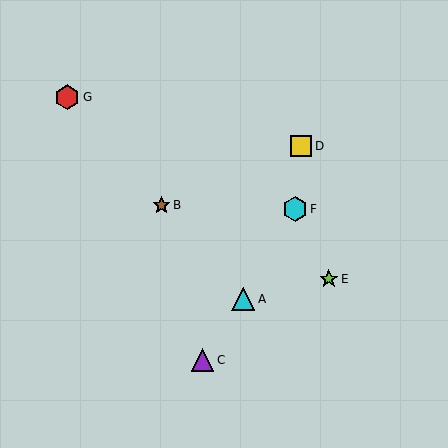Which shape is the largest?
The red hexagon (labeled G) is the largest.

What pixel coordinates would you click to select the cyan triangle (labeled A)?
Click at (243, 299) to select the cyan triangle A.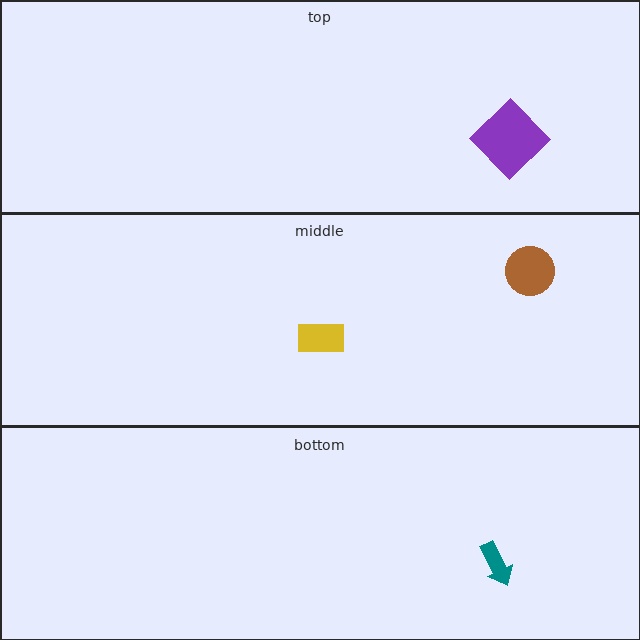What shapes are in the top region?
The purple diamond.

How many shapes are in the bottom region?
1.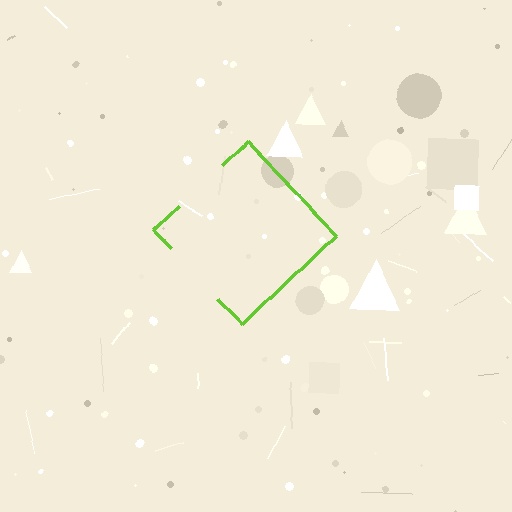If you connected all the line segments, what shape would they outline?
They would outline a diamond.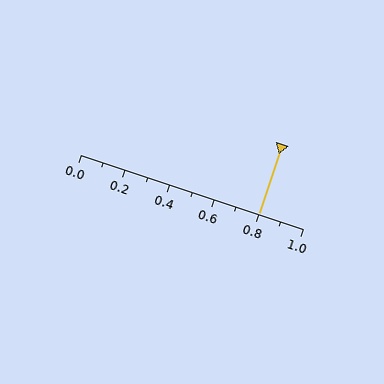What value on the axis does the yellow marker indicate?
The marker indicates approximately 0.8.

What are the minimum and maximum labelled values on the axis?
The axis runs from 0.0 to 1.0.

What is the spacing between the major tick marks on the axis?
The major ticks are spaced 0.2 apart.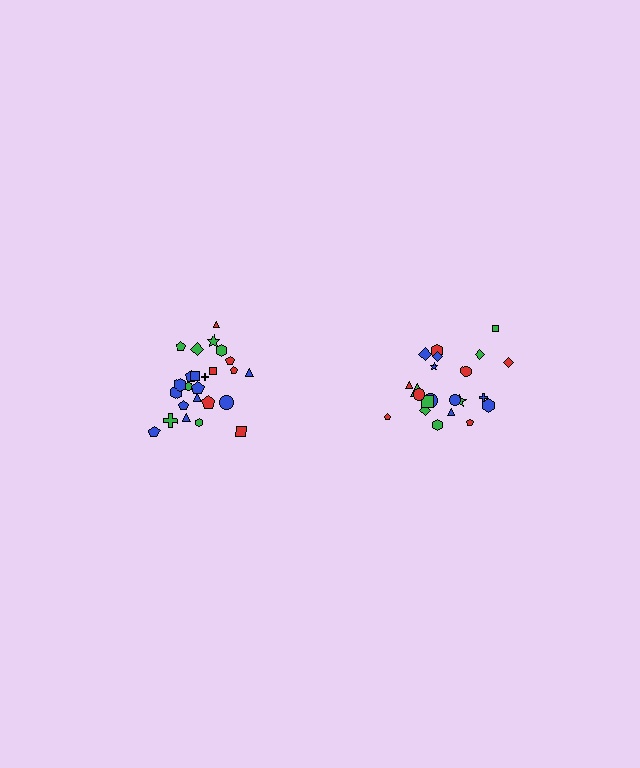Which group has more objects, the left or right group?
The left group.